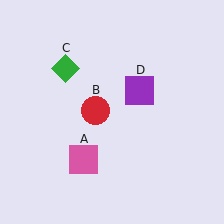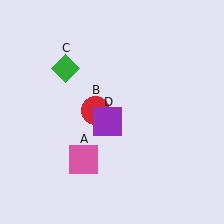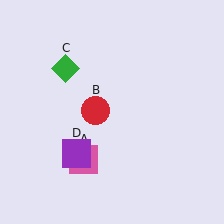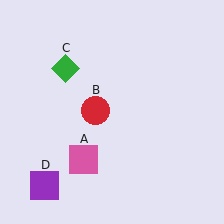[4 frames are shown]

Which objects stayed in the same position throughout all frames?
Pink square (object A) and red circle (object B) and green diamond (object C) remained stationary.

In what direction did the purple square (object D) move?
The purple square (object D) moved down and to the left.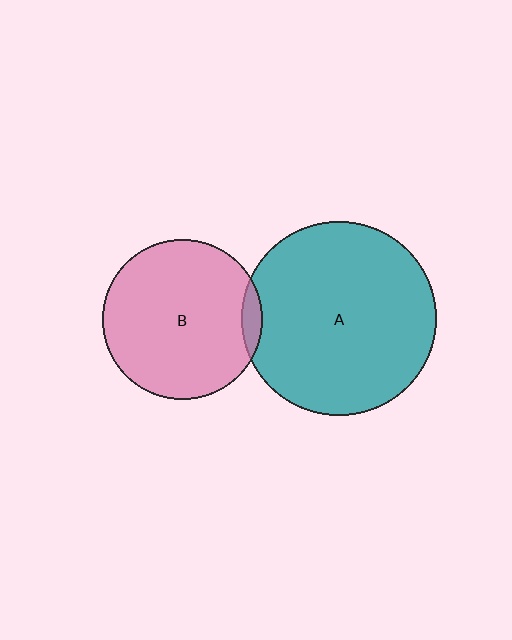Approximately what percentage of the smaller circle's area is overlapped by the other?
Approximately 5%.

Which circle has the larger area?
Circle A (teal).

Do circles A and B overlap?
Yes.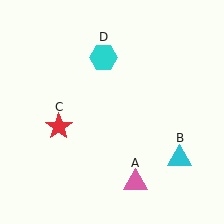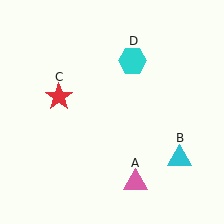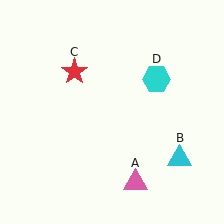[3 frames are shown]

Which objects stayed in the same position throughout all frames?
Pink triangle (object A) and cyan triangle (object B) remained stationary.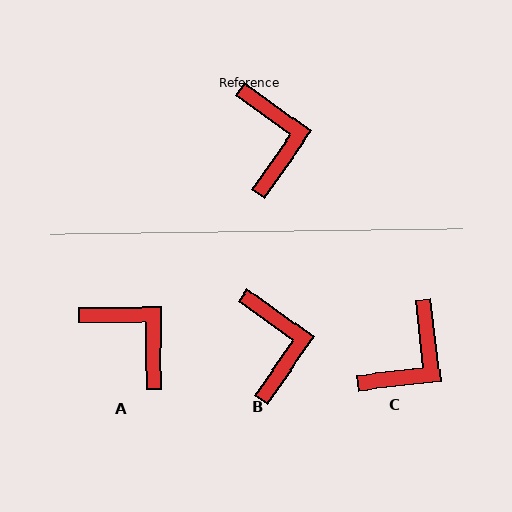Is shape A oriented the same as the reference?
No, it is off by about 35 degrees.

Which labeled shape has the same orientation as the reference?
B.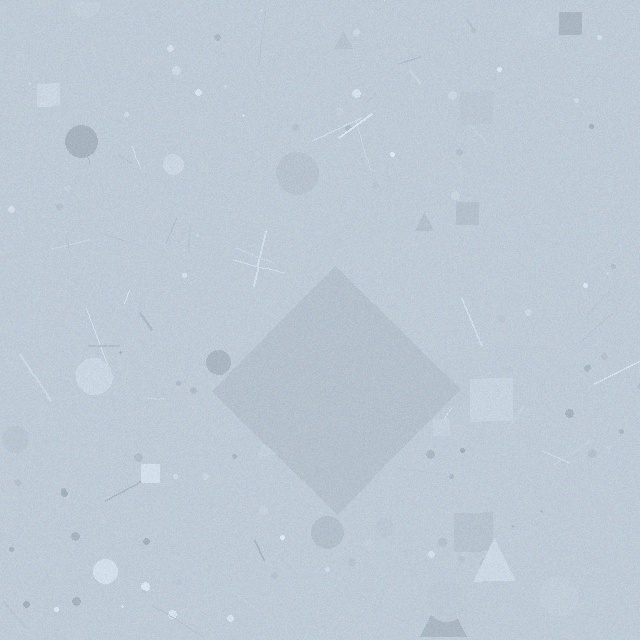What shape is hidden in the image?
A diamond is hidden in the image.